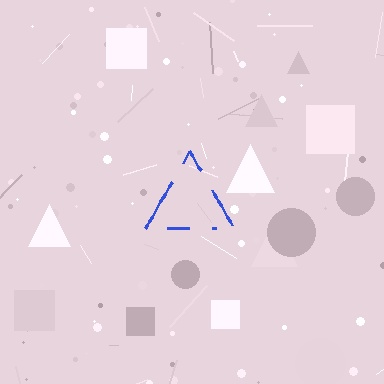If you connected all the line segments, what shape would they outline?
They would outline a triangle.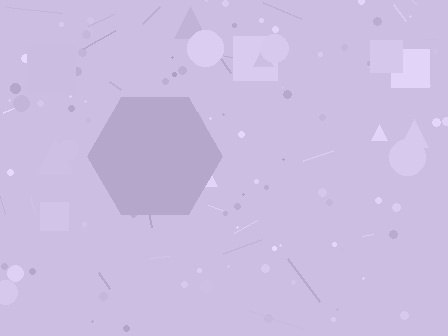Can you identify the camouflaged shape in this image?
The camouflaged shape is a hexagon.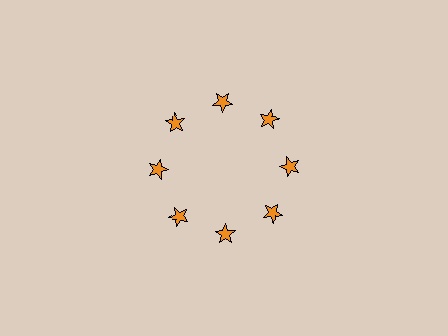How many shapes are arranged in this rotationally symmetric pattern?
There are 8 shapes, arranged in 8 groups of 1.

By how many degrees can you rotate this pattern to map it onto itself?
The pattern maps onto itself every 45 degrees of rotation.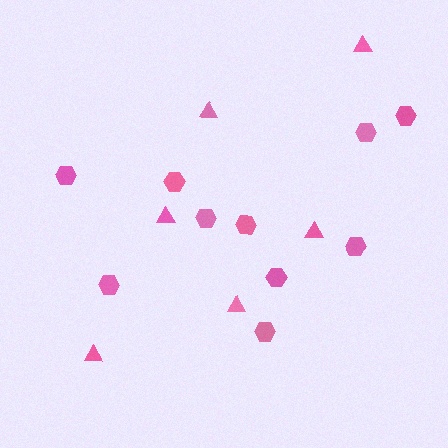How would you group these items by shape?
There are 2 groups: one group of hexagons (10) and one group of triangles (6).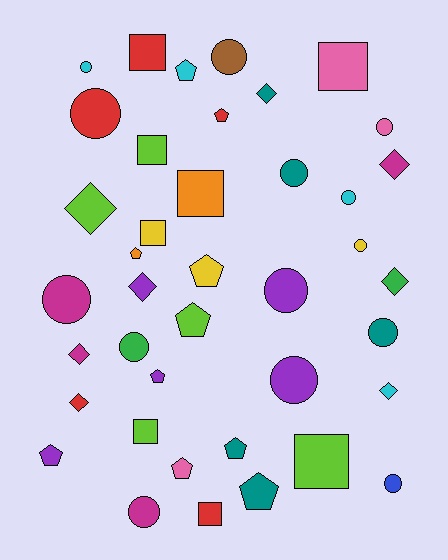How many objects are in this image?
There are 40 objects.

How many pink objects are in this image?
There are 3 pink objects.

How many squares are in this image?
There are 8 squares.